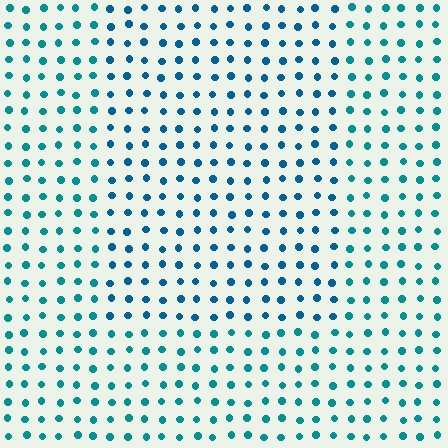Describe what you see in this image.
The image is filled with small teal elements in a uniform arrangement. A rectangle-shaped region is visible where the elements are tinted to a slightly different hue, forming a subtle color boundary.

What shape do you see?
I see a rectangle.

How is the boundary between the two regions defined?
The boundary is defined purely by a slight shift in hue (about 21 degrees). Spacing, size, and orientation are identical on both sides.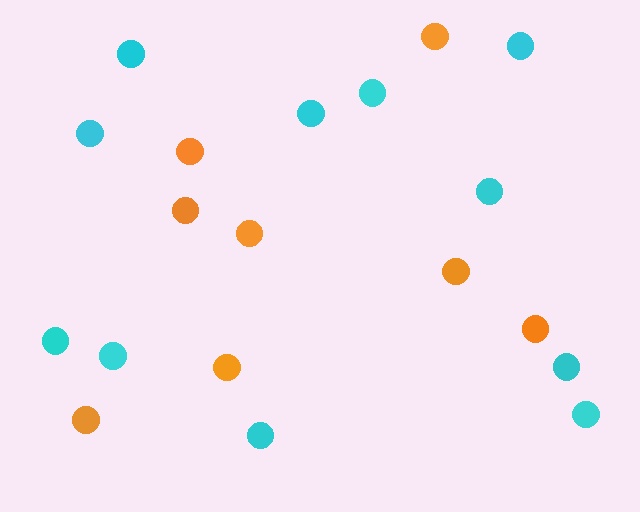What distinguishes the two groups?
There are 2 groups: one group of cyan circles (11) and one group of orange circles (8).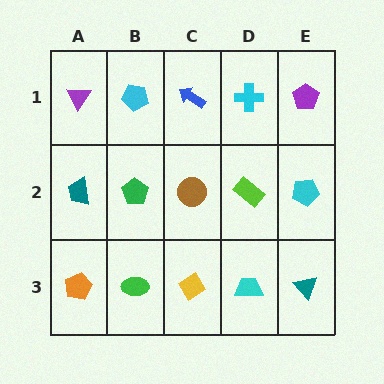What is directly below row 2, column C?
A yellow diamond.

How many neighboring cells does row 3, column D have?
3.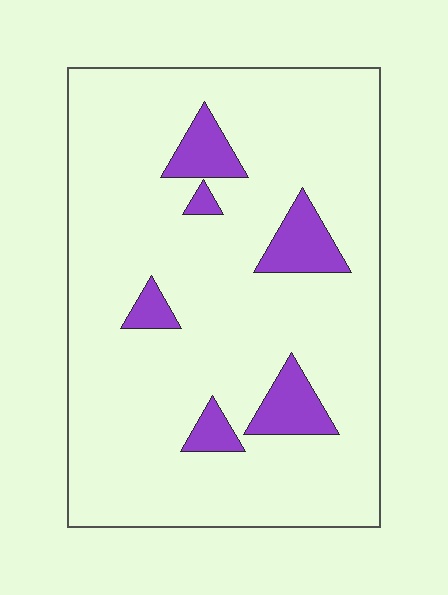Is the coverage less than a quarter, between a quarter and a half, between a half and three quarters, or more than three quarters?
Less than a quarter.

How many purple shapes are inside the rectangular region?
6.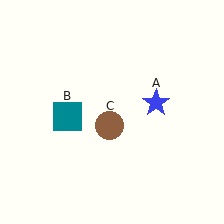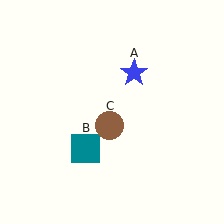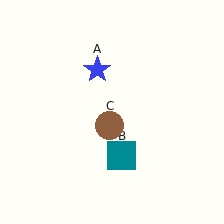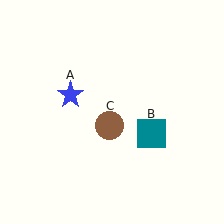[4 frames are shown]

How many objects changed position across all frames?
2 objects changed position: blue star (object A), teal square (object B).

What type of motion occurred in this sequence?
The blue star (object A), teal square (object B) rotated counterclockwise around the center of the scene.